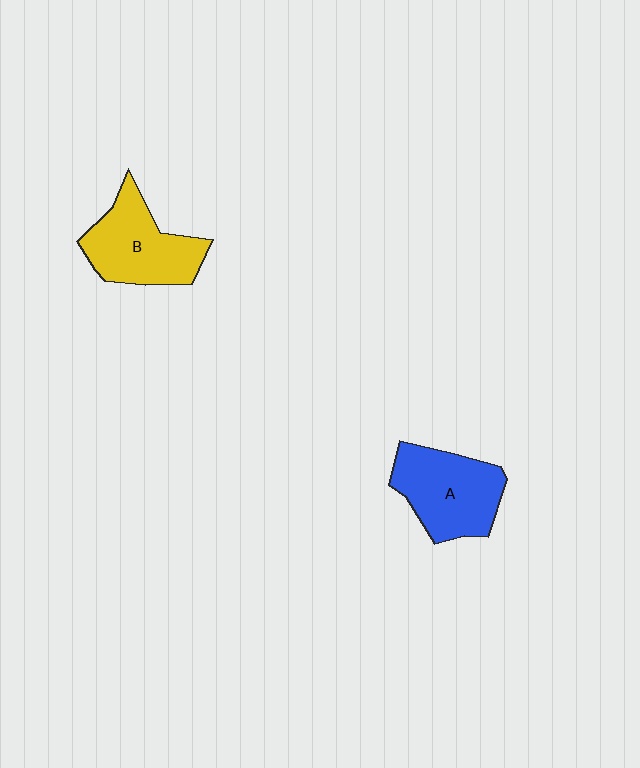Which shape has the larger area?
Shape A (blue).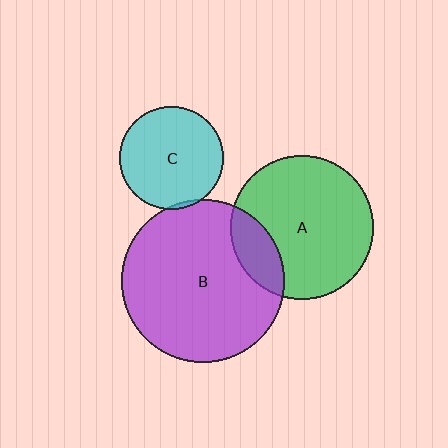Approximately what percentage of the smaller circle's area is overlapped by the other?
Approximately 20%.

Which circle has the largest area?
Circle B (purple).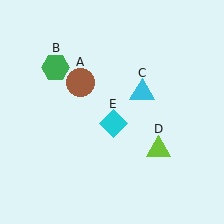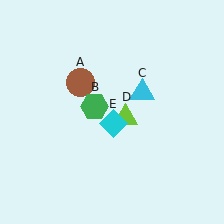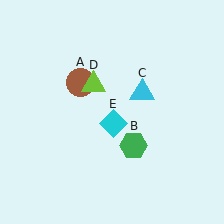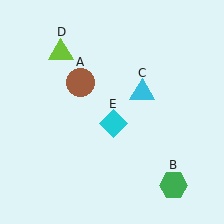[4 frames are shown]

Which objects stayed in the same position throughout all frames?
Brown circle (object A) and cyan triangle (object C) and cyan diamond (object E) remained stationary.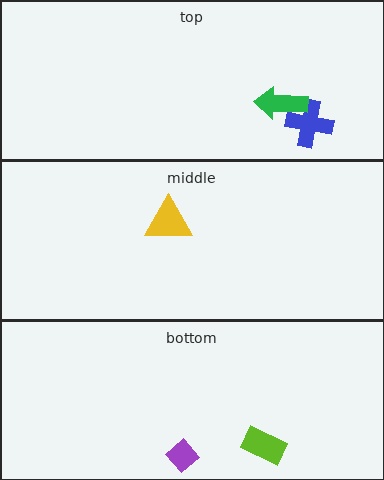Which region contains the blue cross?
The top region.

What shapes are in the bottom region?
The purple diamond, the lime rectangle.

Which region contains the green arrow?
The top region.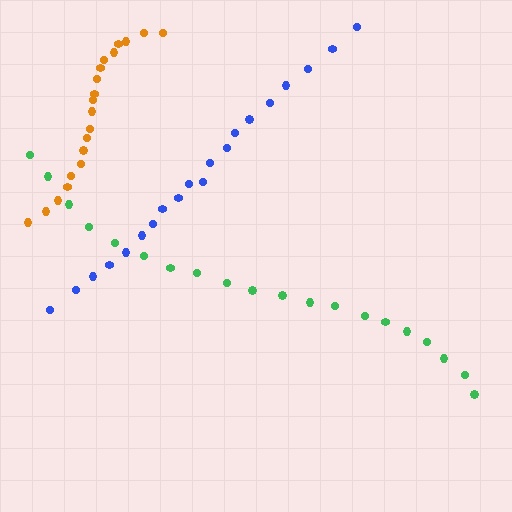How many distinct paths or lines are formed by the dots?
There are 3 distinct paths.